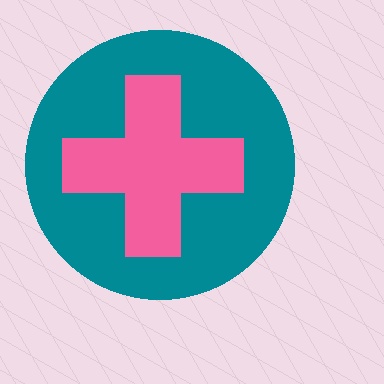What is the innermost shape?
The pink cross.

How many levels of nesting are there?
2.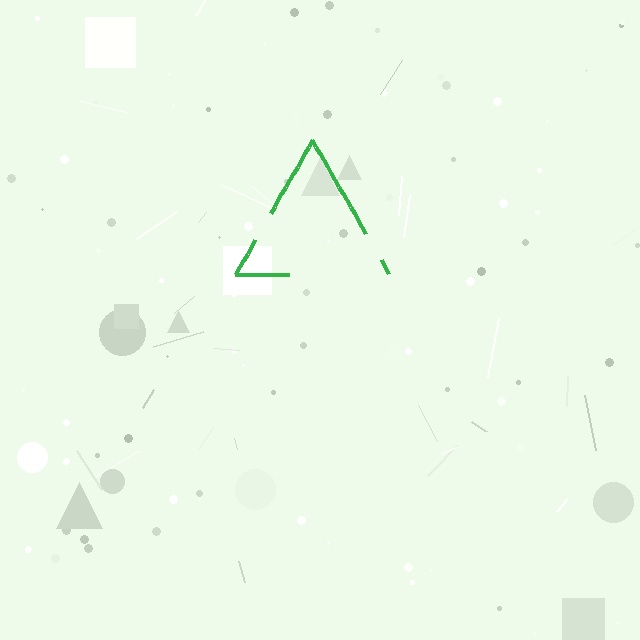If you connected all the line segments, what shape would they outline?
They would outline a triangle.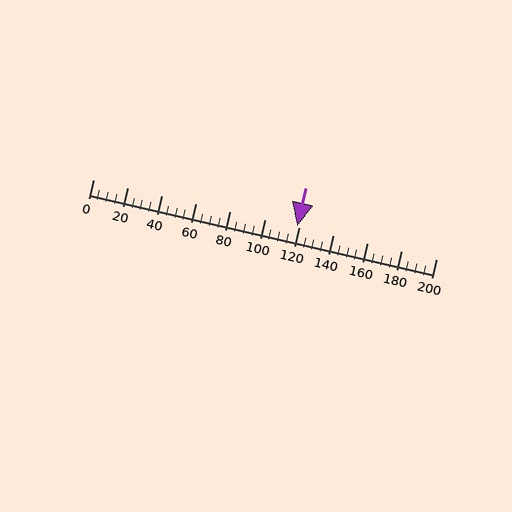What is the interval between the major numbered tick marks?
The major tick marks are spaced 20 units apart.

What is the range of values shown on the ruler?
The ruler shows values from 0 to 200.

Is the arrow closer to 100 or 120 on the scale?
The arrow is closer to 120.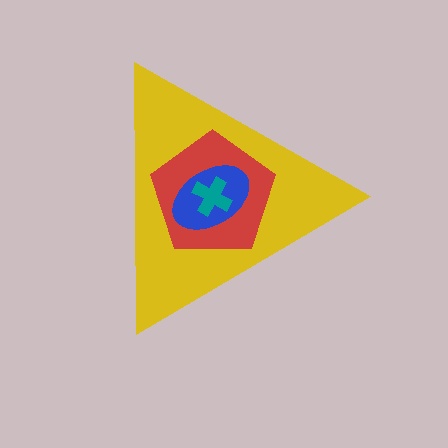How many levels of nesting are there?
4.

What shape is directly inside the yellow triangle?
The red pentagon.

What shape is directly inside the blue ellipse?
The teal cross.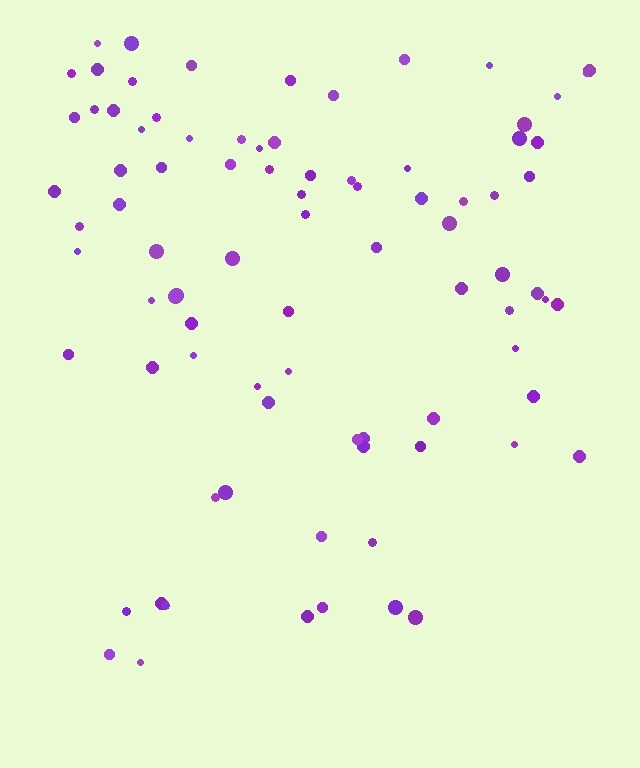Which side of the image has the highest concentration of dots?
The top.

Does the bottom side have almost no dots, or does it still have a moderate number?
Still a moderate number, just noticeably fewer than the top.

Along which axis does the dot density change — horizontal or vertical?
Vertical.